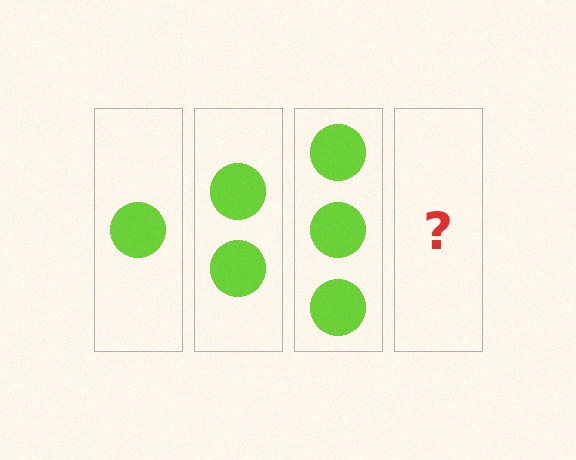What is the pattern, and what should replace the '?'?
The pattern is that each step adds one more circle. The '?' should be 4 circles.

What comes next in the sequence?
The next element should be 4 circles.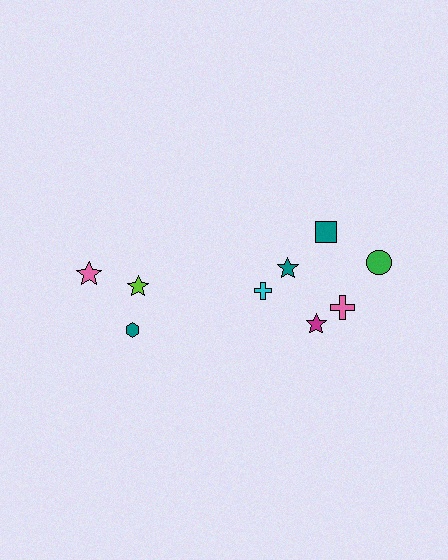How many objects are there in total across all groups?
There are 9 objects.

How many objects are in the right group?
There are 6 objects.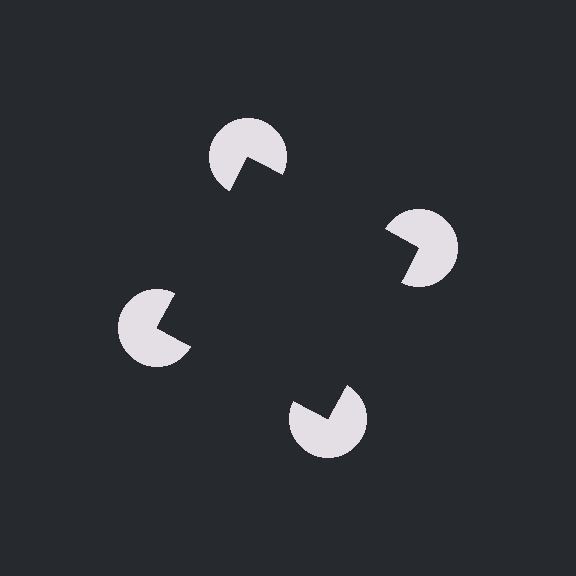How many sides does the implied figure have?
4 sides.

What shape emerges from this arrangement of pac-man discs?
An illusory square — its edges are inferred from the aligned wedge cuts in the pac-man discs, not physically drawn.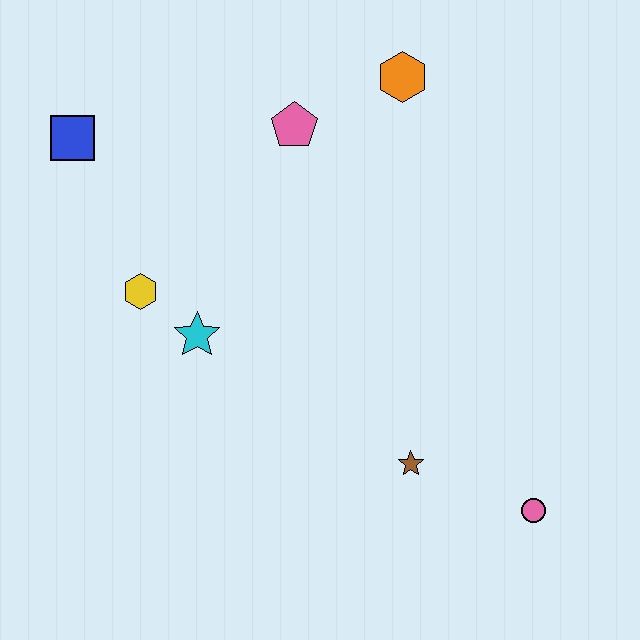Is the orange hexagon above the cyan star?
Yes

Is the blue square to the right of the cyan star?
No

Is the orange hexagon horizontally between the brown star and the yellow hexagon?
Yes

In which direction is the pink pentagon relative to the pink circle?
The pink pentagon is above the pink circle.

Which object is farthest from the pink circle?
The blue square is farthest from the pink circle.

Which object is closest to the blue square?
The yellow hexagon is closest to the blue square.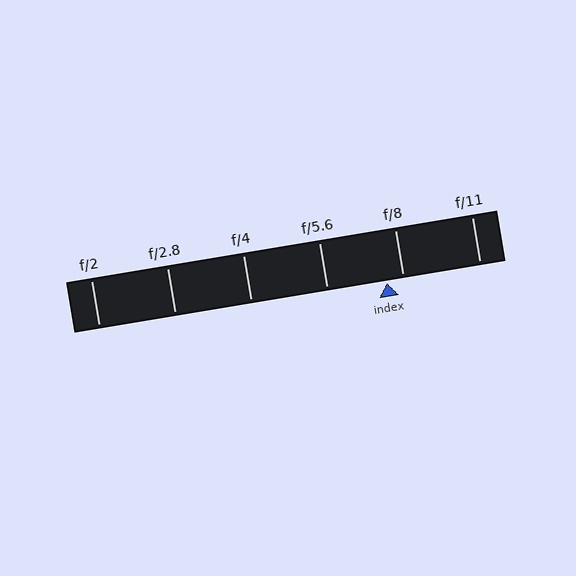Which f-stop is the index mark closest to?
The index mark is closest to f/8.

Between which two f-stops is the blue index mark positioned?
The index mark is between f/5.6 and f/8.